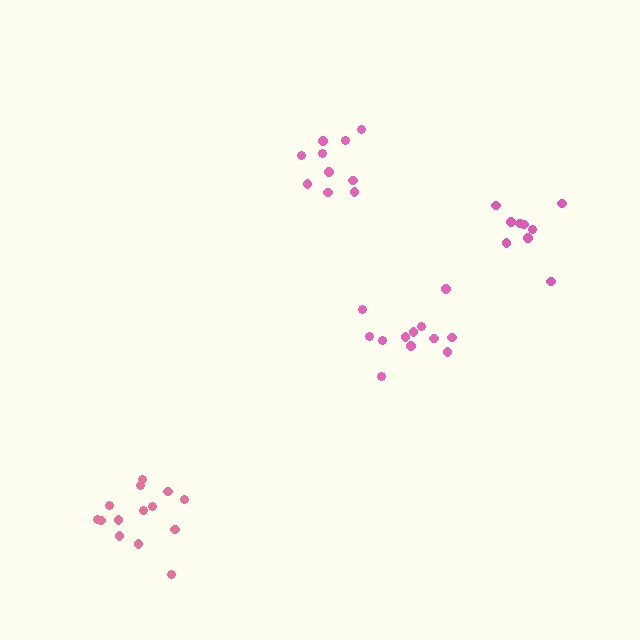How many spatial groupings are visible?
There are 4 spatial groupings.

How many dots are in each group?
Group 1: 12 dots, Group 2: 9 dots, Group 3: 10 dots, Group 4: 14 dots (45 total).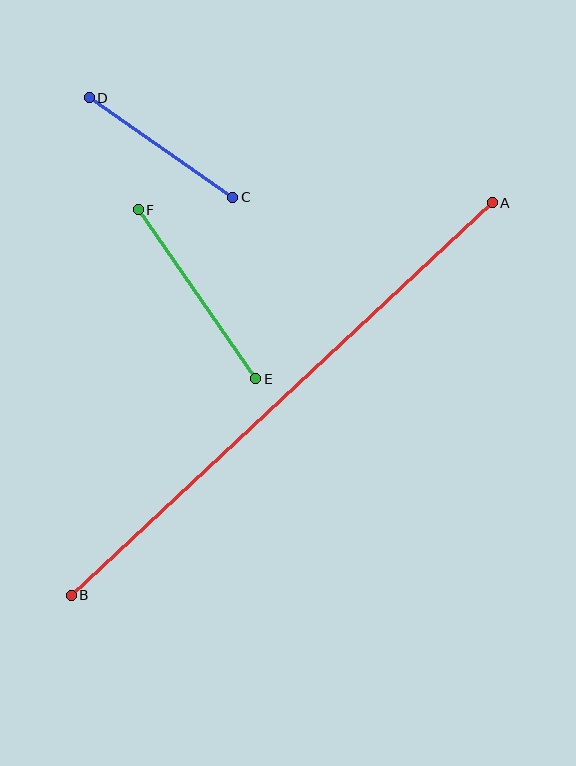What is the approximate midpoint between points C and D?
The midpoint is at approximately (161, 147) pixels.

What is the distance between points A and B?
The distance is approximately 575 pixels.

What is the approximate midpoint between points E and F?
The midpoint is at approximately (197, 294) pixels.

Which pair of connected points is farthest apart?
Points A and B are farthest apart.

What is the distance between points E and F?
The distance is approximately 206 pixels.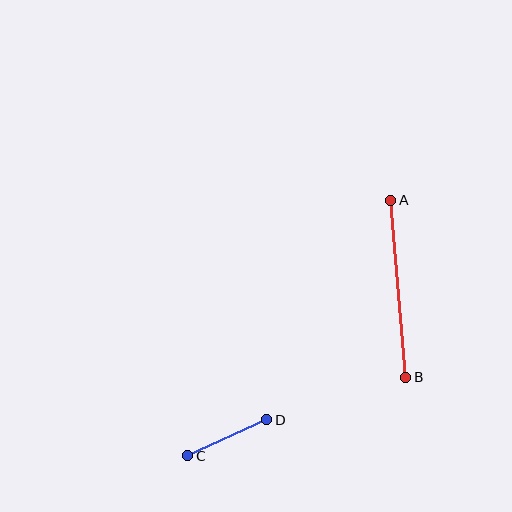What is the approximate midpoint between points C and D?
The midpoint is at approximately (227, 438) pixels.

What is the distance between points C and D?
The distance is approximately 87 pixels.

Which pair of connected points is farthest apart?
Points A and B are farthest apart.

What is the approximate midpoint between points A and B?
The midpoint is at approximately (398, 289) pixels.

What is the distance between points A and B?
The distance is approximately 178 pixels.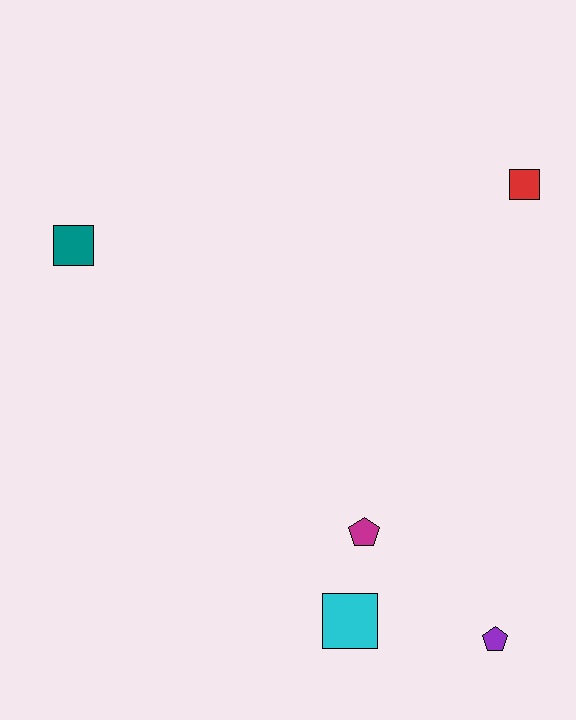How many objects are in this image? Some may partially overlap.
There are 5 objects.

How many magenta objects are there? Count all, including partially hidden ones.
There is 1 magenta object.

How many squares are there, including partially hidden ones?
There are 3 squares.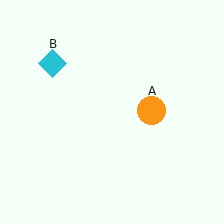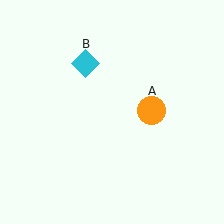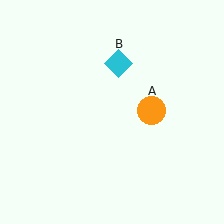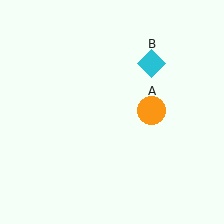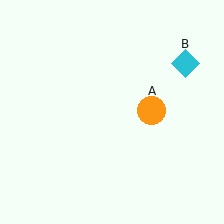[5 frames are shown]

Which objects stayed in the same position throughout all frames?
Orange circle (object A) remained stationary.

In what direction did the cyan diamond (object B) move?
The cyan diamond (object B) moved right.